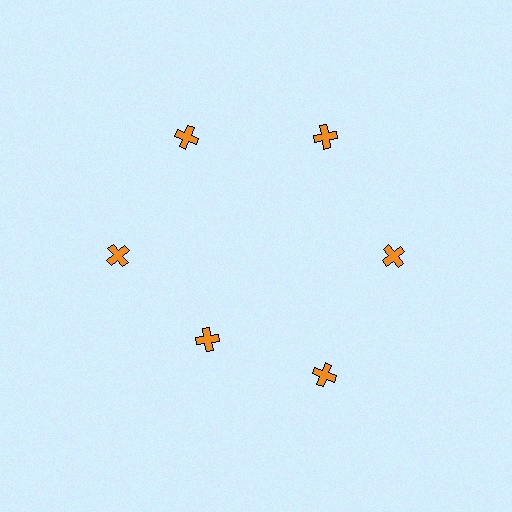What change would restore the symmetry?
The symmetry would be restored by moving it outward, back onto the ring so that all 6 crosses sit at equal angles and equal distance from the center.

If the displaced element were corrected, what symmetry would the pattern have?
It would have 6-fold rotational symmetry — the pattern would map onto itself every 60 degrees.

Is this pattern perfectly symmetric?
No. The 6 orange crosses are arranged in a ring, but one element near the 7 o'clock position is pulled inward toward the center, breaking the 6-fold rotational symmetry.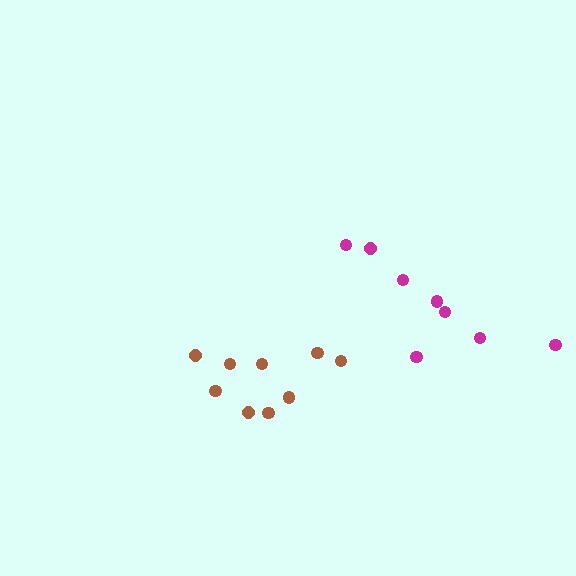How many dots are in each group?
Group 1: 9 dots, Group 2: 8 dots (17 total).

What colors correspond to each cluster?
The clusters are colored: brown, magenta.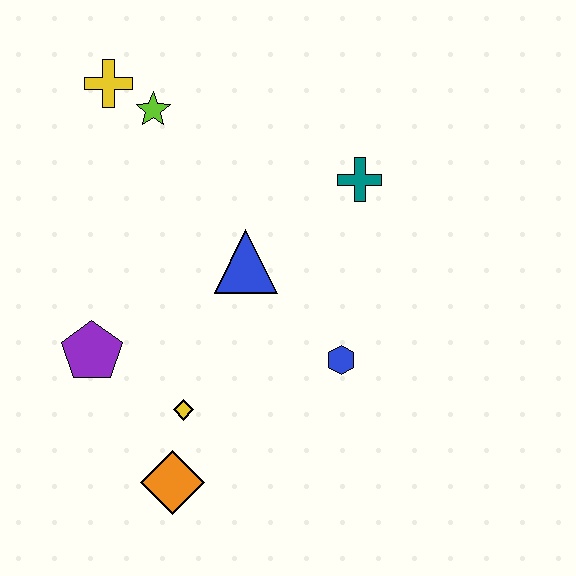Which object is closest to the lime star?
The yellow cross is closest to the lime star.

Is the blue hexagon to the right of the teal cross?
No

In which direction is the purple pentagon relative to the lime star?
The purple pentagon is below the lime star.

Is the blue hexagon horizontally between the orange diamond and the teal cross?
Yes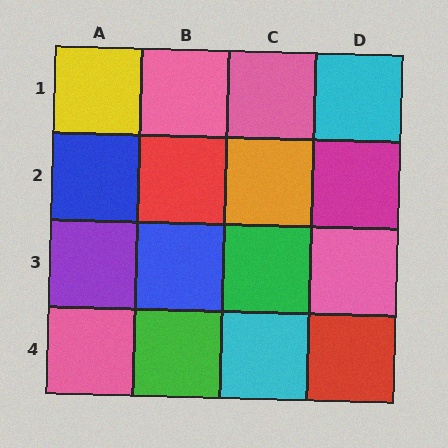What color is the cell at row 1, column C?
Pink.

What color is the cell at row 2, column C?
Orange.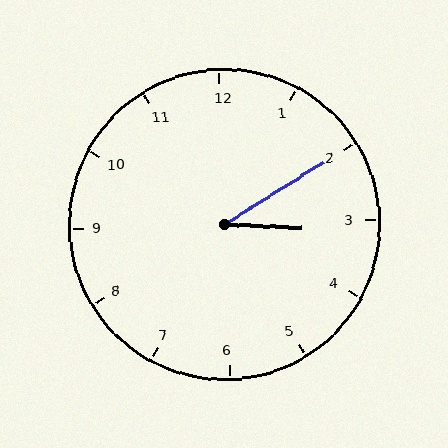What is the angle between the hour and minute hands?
Approximately 35 degrees.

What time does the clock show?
3:10.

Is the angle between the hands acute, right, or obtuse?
It is acute.